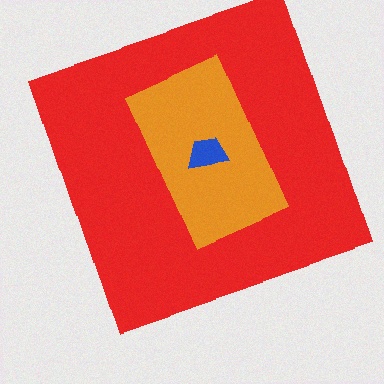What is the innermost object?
The blue trapezoid.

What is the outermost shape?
The red square.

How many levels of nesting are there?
3.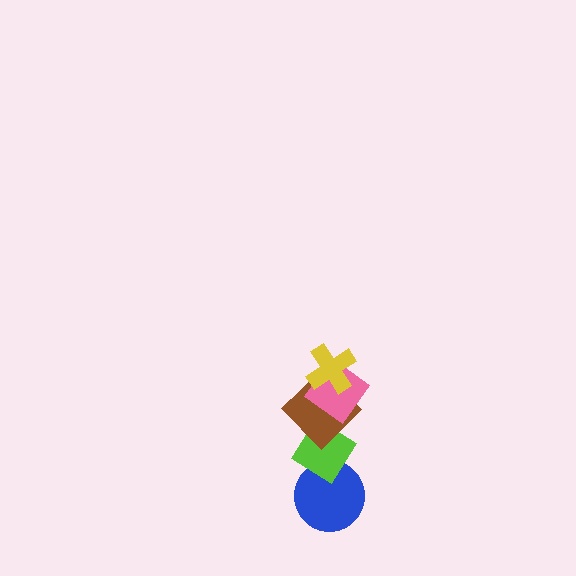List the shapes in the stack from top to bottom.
From top to bottom: the yellow cross, the pink diamond, the brown diamond, the lime diamond, the blue circle.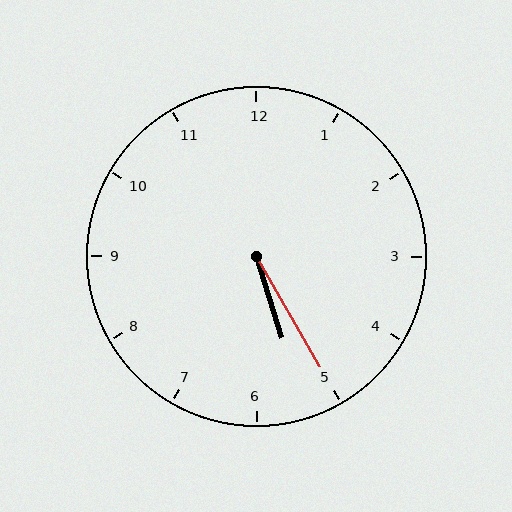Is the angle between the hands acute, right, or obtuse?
It is acute.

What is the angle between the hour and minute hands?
Approximately 12 degrees.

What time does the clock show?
5:25.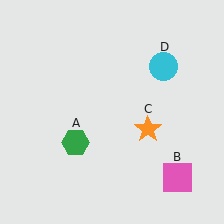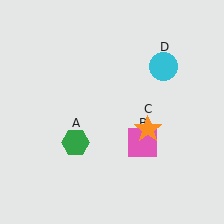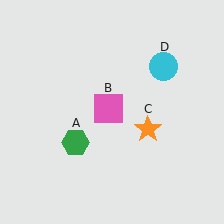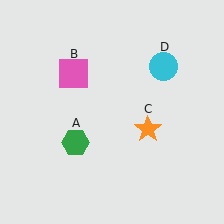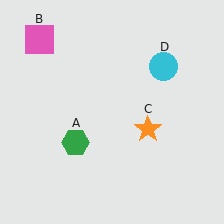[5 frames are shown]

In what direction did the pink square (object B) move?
The pink square (object B) moved up and to the left.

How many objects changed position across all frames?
1 object changed position: pink square (object B).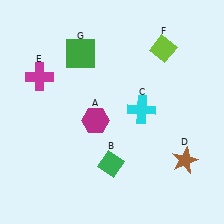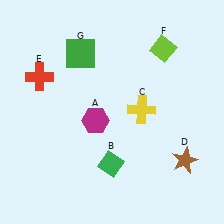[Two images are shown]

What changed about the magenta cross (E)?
In Image 1, E is magenta. In Image 2, it changed to red.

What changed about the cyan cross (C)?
In Image 1, C is cyan. In Image 2, it changed to yellow.